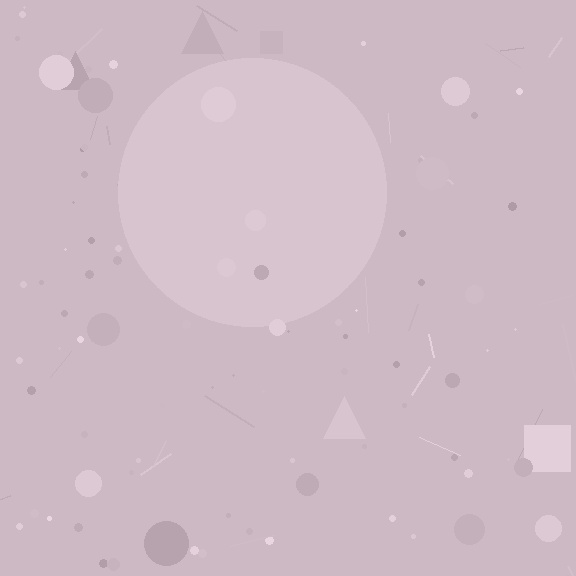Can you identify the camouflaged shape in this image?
The camouflaged shape is a circle.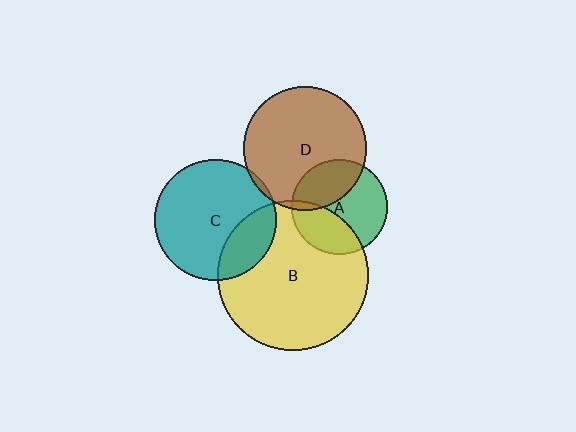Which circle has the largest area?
Circle B (yellow).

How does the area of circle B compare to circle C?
Approximately 1.5 times.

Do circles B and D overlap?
Yes.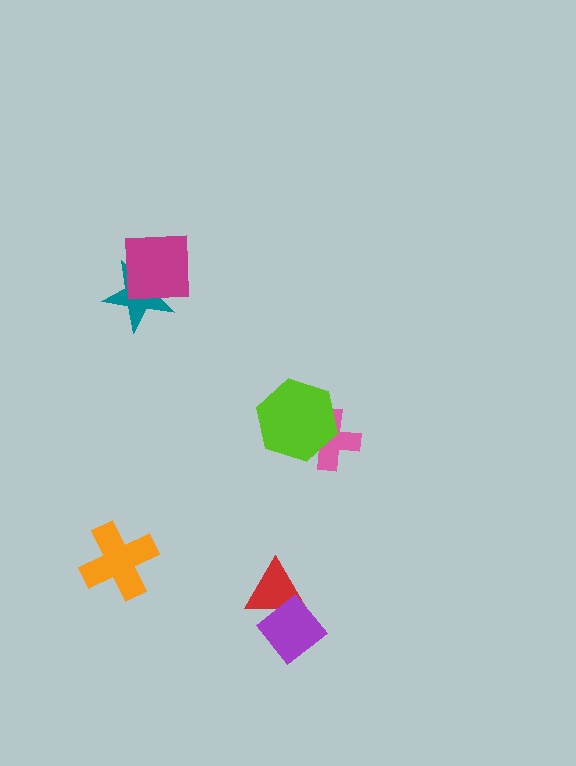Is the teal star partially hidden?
Yes, it is partially covered by another shape.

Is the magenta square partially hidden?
No, no other shape covers it.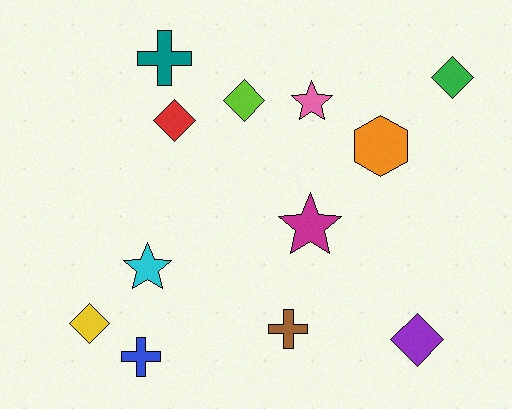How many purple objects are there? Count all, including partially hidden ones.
There is 1 purple object.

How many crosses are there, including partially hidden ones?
There are 3 crosses.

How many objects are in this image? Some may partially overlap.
There are 12 objects.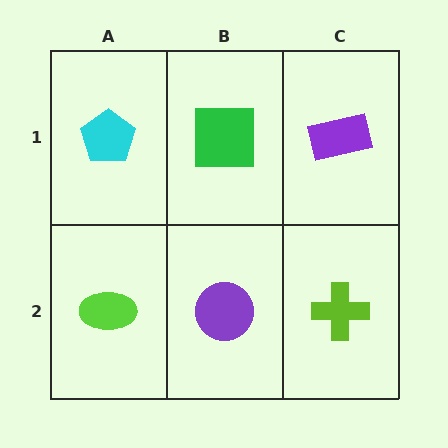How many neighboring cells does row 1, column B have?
3.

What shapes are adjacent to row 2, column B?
A green square (row 1, column B), a lime ellipse (row 2, column A), a lime cross (row 2, column C).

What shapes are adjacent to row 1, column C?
A lime cross (row 2, column C), a green square (row 1, column B).